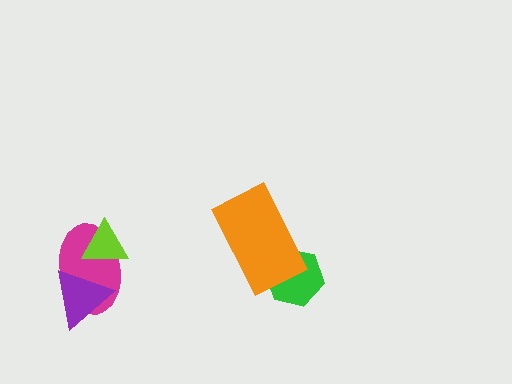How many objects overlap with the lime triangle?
1 object overlaps with the lime triangle.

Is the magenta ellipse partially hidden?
Yes, it is partially covered by another shape.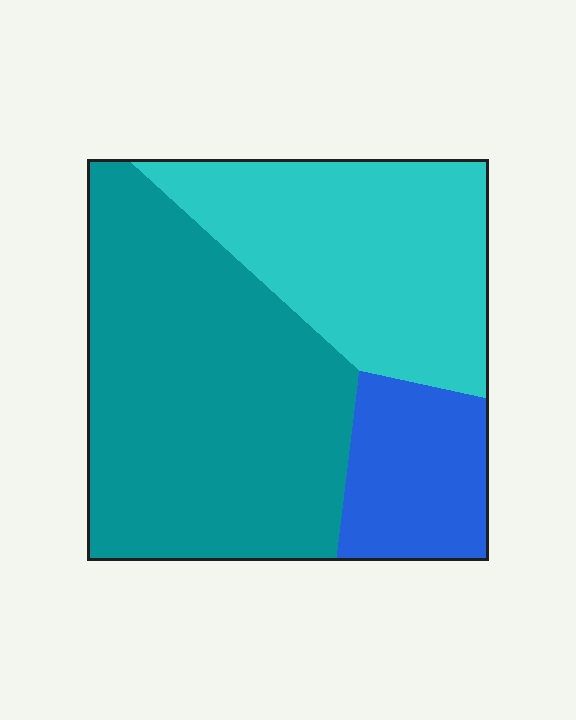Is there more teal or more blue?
Teal.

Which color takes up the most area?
Teal, at roughly 50%.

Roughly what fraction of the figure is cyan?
Cyan takes up about one third (1/3) of the figure.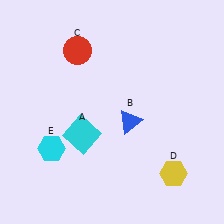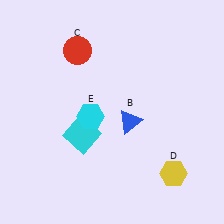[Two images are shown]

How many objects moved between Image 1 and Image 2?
1 object moved between the two images.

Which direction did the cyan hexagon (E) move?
The cyan hexagon (E) moved right.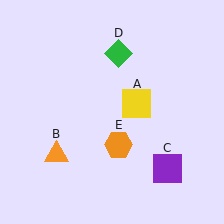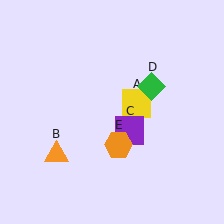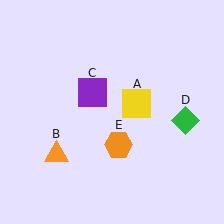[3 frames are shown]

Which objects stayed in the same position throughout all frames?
Yellow square (object A) and orange triangle (object B) and orange hexagon (object E) remained stationary.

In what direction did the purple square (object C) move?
The purple square (object C) moved up and to the left.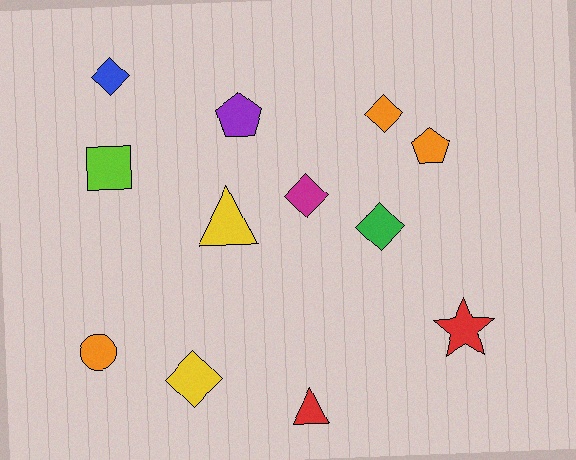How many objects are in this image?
There are 12 objects.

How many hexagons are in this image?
There are no hexagons.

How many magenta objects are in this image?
There is 1 magenta object.